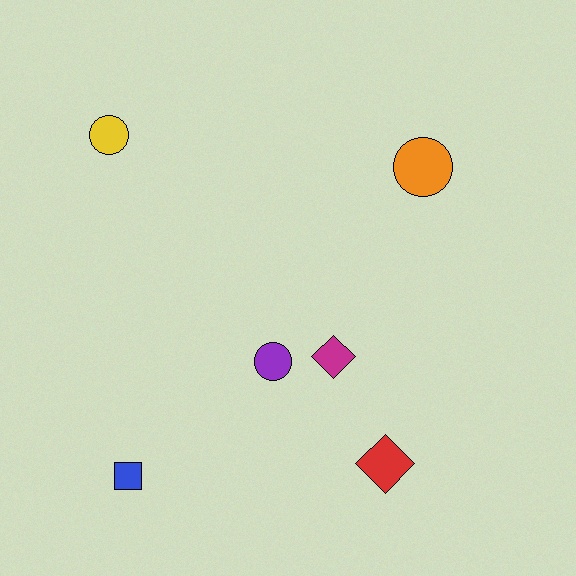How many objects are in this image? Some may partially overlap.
There are 6 objects.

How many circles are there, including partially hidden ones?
There are 3 circles.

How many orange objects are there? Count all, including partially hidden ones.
There is 1 orange object.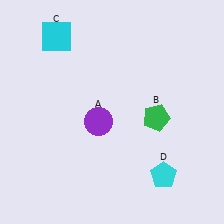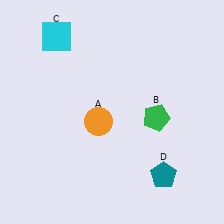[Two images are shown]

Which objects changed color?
A changed from purple to orange. D changed from cyan to teal.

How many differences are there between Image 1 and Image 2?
There are 2 differences between the two images.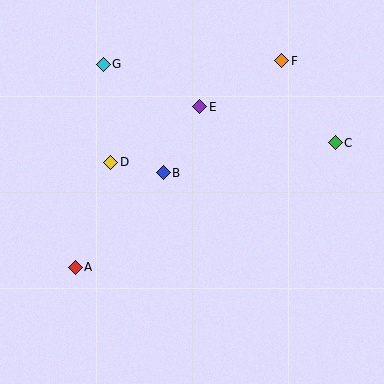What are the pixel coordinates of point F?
Point F is at (282, 61).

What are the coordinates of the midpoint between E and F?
The midpoint between E and F is at (241, 84).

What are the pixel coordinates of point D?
Point D is at (111, 162).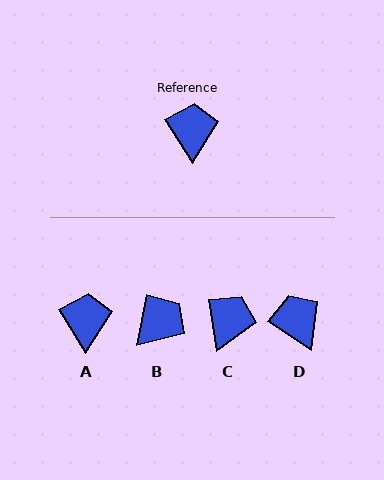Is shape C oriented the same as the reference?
No, it is off by about 23 degrees.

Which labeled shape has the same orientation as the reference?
A.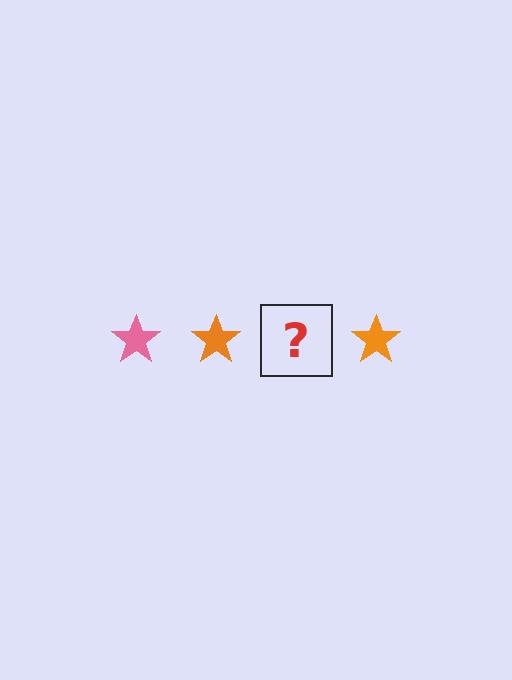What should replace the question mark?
The question mark should be replaced with a pink star.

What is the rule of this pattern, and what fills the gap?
The rule is that the pattern cycles through pink, orange stars. The gap should be filled with a pink star.